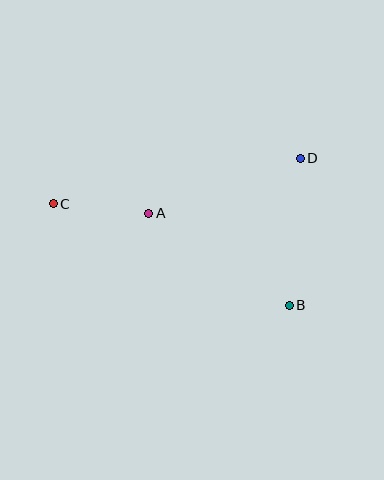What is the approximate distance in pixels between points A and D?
The distance between A and D is approximately 161 pixels.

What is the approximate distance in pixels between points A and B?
The distance between A and B is approximately 168 pixels.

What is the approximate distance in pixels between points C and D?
The distance between C and D is approximately 252 pixels.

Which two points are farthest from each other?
Points B and C are farthest from each other.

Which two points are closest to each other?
Points A and C are closest to each other.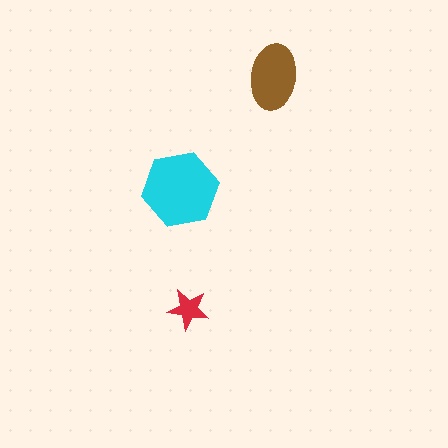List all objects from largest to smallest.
The cyan hexagon, the brown ellipse, the red star.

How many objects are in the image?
There are 3 objects in the image.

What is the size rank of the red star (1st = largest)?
3rd.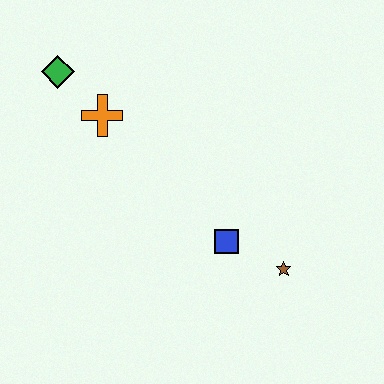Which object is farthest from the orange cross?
The brown star is farthest from the orange cross.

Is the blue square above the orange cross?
No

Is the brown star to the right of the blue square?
Yes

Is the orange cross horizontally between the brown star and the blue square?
No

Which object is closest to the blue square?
The brown star is closest to the blue square.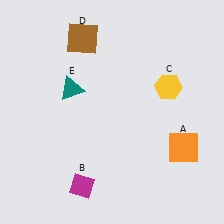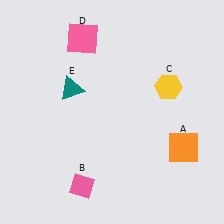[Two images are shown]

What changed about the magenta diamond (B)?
In Image 1, B is magenta. In Image 2, it changed to pink.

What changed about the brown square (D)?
In Image 1, D is brown. In Image 2, it changed to pink.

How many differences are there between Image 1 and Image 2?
There are 2 differences between the two images.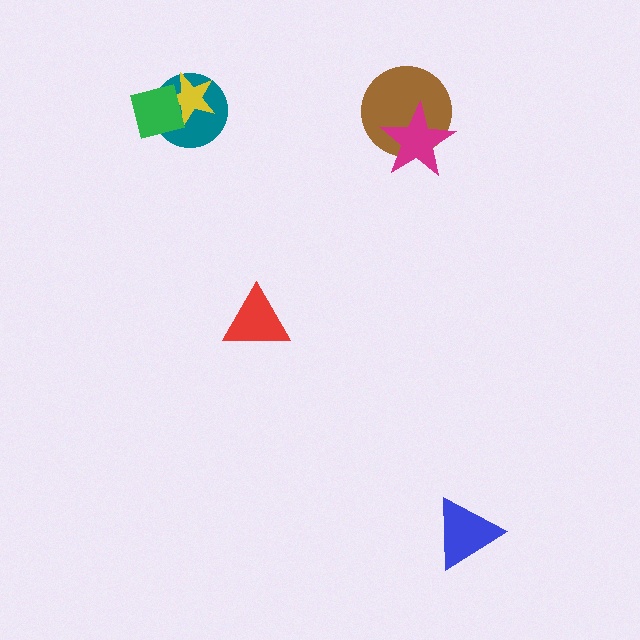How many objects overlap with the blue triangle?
0 objects overlap with the blue triangle.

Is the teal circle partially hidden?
Yes, it is partially covered by another shape.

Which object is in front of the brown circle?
The magenta star is in front of the brown circle.